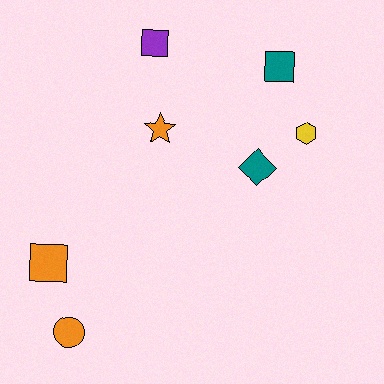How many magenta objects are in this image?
There are no magenta objects.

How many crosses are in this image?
There are no crosses.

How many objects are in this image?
There are 7 objects.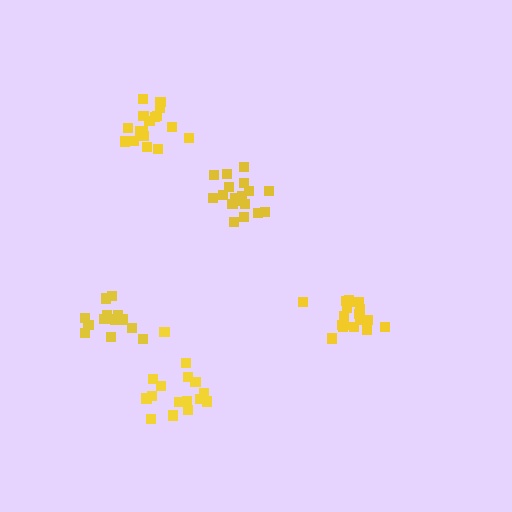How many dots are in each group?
Group 1: 16 dots, Group 2: 17 dots, Group 3: 18 dots, Group 4: 13 dots, Group 5: 18 dots (82 total).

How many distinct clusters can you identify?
There are 5 distinct clusters.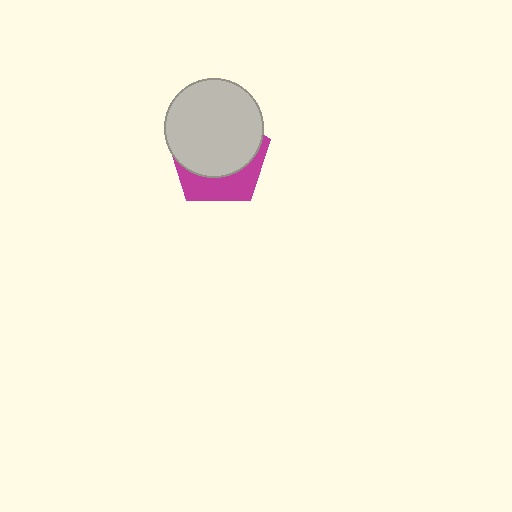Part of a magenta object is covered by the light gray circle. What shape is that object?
It is a pentagon.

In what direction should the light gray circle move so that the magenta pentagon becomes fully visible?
The light gray circle should move up. That is the shortest direction to clear the overlap and leave the magenta pentagon fully visible.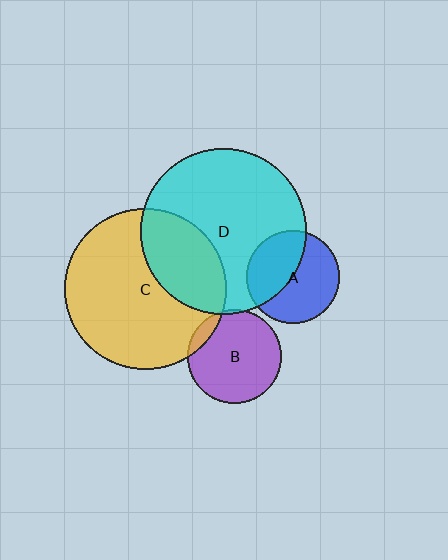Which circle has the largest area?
Circle D (cyan).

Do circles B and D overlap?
Yes.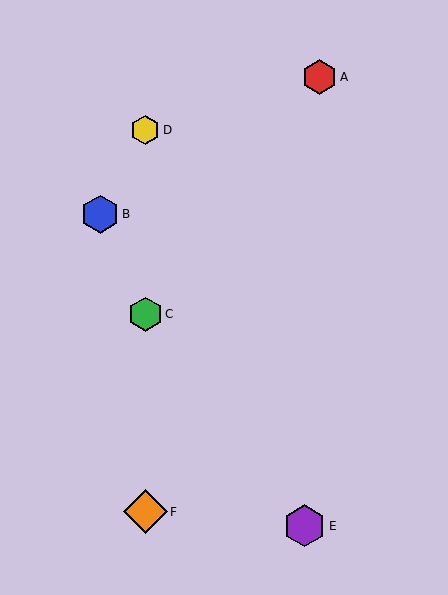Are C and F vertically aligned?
Yes, both are at x≈145.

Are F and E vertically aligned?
No, F is at x≈145 and E is at x≈305.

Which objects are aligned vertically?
Objects C, D, F are aligned vertically.